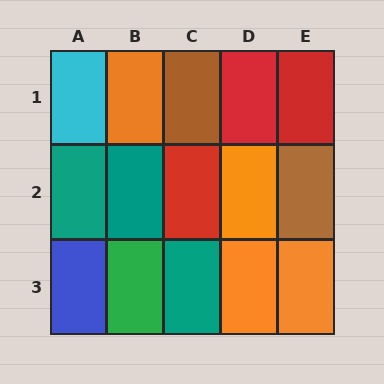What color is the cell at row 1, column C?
Brown.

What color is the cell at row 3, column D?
Orange.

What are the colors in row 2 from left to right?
Teal, teal, red, orange, brown.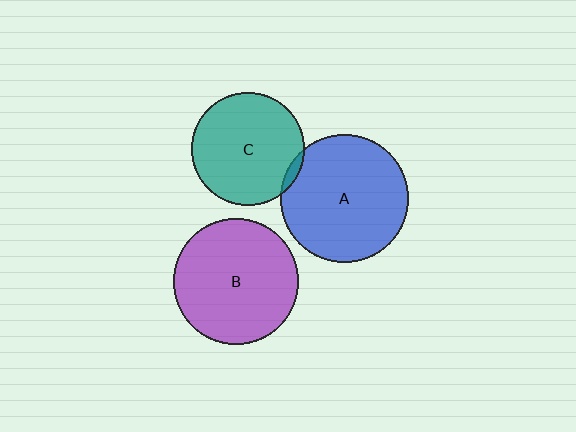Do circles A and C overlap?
Yes.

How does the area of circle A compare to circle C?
Approximately 1.3 times.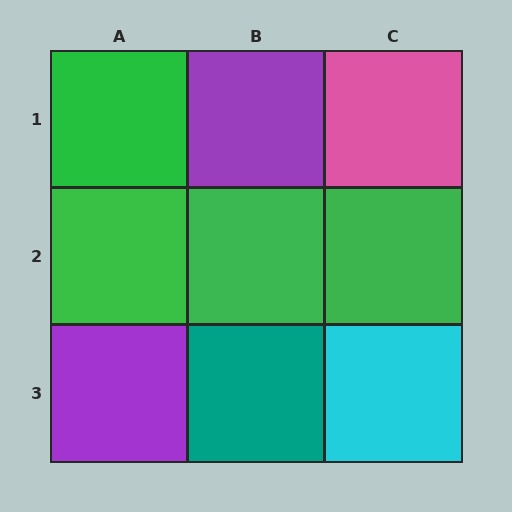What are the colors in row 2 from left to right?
Green, green, green.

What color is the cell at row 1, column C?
Pink.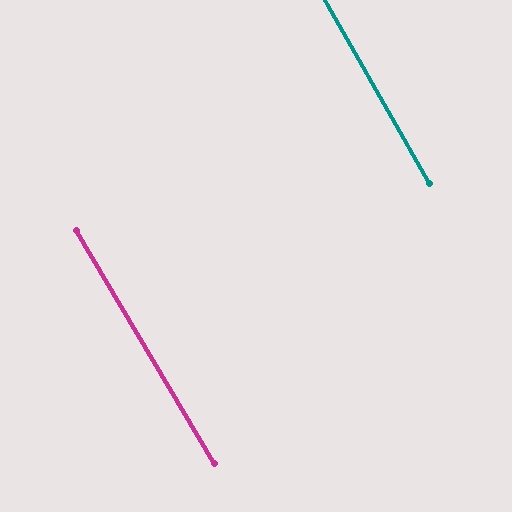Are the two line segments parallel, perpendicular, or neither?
Parallel — their directions differ by only 1.2°.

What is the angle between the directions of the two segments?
Approximately 1 degree.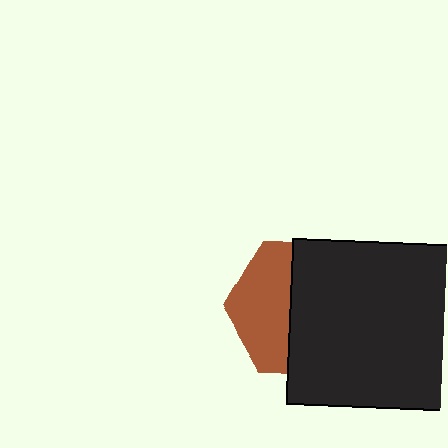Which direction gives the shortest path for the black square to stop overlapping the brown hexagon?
Moving right gives the shortest separation.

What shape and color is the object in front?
The object in front is a black square.